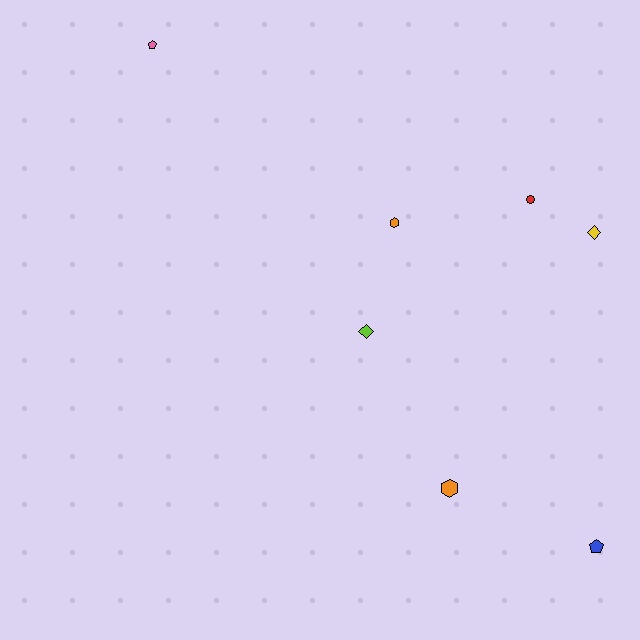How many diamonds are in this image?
There are 2 diamonds.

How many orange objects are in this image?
There are 2 orange objects.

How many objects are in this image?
There are 7 objects.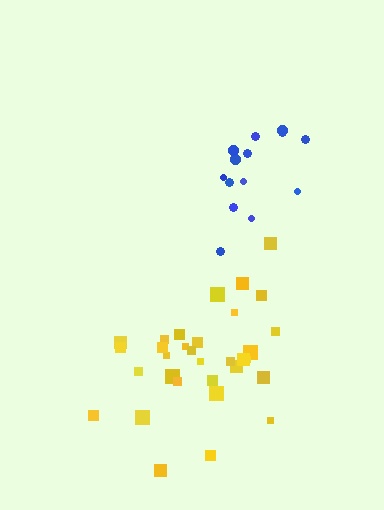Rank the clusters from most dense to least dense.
yellow, blue.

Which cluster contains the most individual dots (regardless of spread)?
Yellow (32).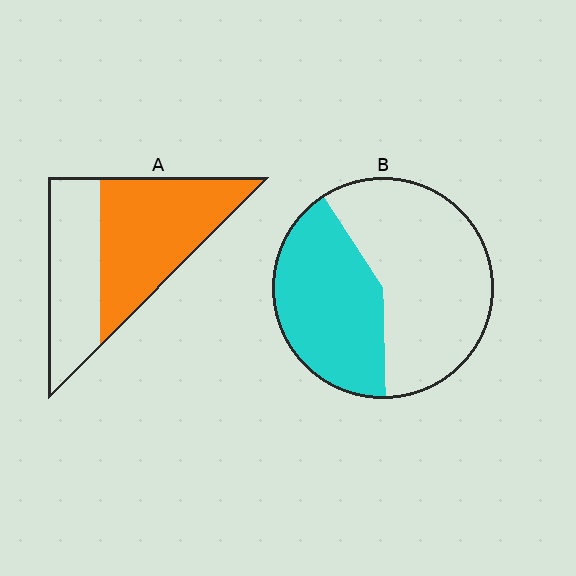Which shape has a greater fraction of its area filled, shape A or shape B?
Shape A.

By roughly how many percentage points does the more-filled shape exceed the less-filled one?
By roughly 15 percentage points (A over B).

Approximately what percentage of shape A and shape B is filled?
A is approximately 60% and B is approximately 40%.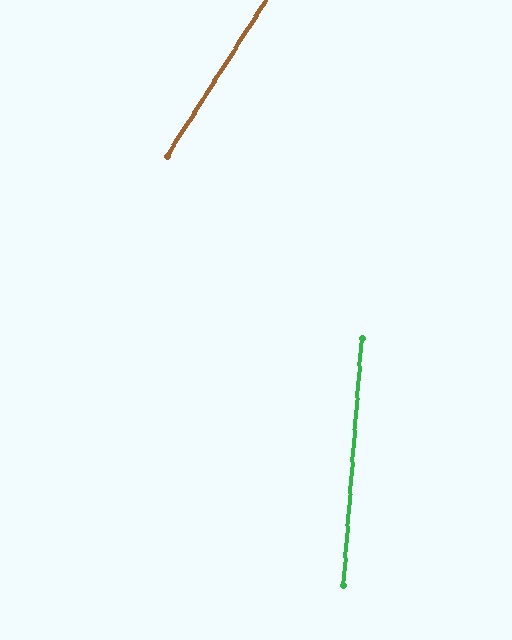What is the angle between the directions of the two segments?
Approximately 28 degrees.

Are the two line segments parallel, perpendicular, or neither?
Neither parallel nor perpendicular — they differ by about 28°.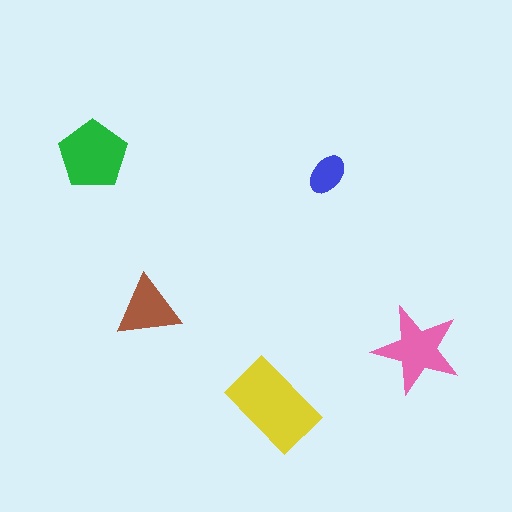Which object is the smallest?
The blue ellipse.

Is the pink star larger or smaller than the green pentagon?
Smaller.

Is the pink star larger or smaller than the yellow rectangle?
Smaller.